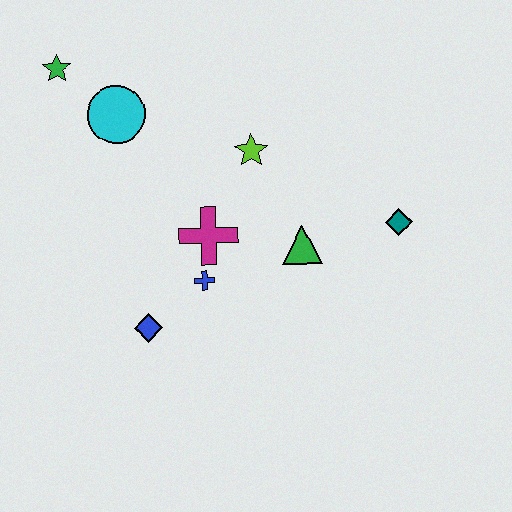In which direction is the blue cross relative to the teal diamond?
The blue cross is to the left of the teal diamond.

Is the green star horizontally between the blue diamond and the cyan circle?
No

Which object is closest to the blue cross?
The magenta cross is closest to the blue cross.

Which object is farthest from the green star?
The teal diamond is farthest from the green star.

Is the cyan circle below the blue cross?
No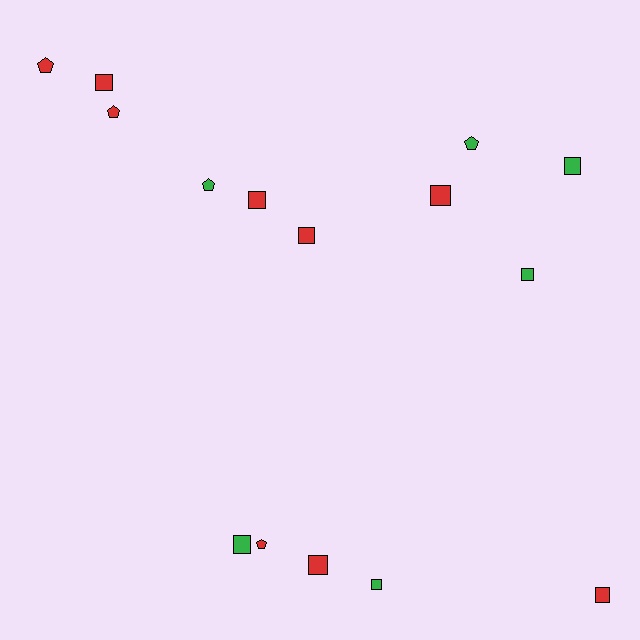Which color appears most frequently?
Red, with 9 objects.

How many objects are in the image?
There are 15 objects.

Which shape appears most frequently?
Square, with 10 objects.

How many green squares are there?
There are 4 green squares.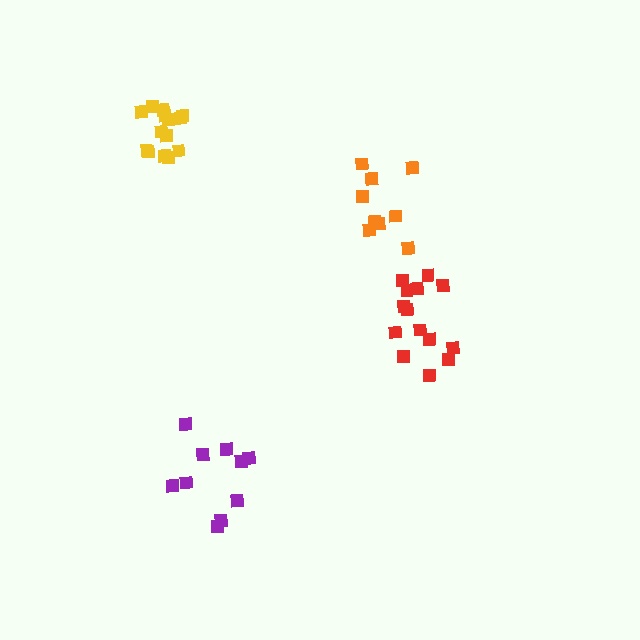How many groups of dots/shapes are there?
There are 4 groups.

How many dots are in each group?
Group 1: 14 dots, Group 2: 9 dots, Group 3: 10 dots, Group 4: 14 dots (47 total).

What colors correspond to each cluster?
The clusters are colored: yellow, orange, purple, red.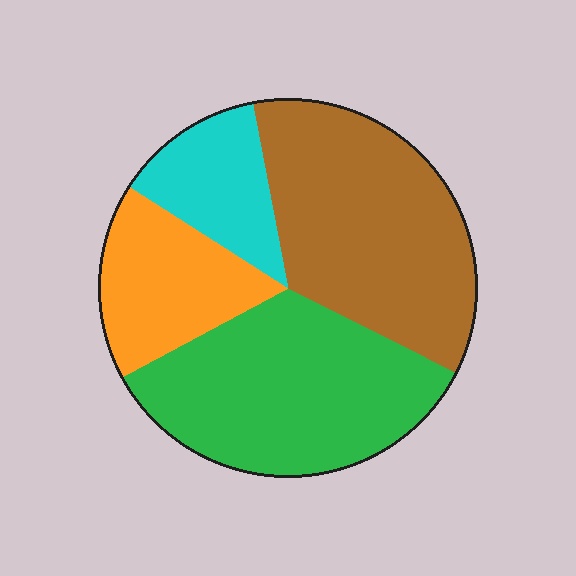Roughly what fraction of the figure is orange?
Orange takes up about one sixth (1/6) of the figure.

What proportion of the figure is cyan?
Cyan covers roughly 15% of the figure.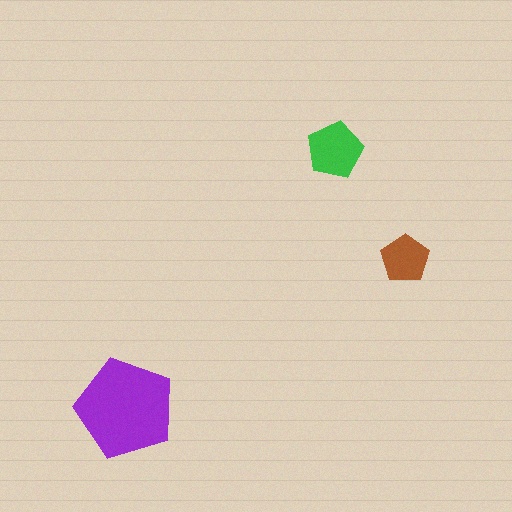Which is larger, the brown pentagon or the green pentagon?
The green one.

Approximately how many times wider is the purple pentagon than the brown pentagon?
About 2 times wider.